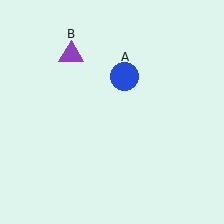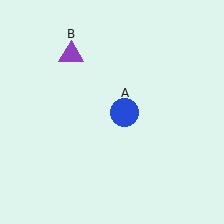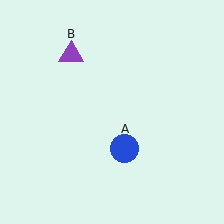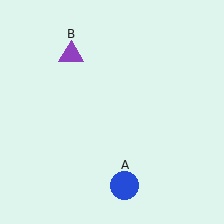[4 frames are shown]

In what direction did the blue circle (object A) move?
The blue circle (object A) moved down.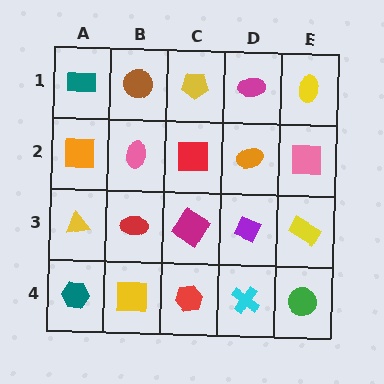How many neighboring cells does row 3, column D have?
4.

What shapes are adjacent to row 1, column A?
An orange square (row 2, column A), a brown circle (row 1, column B).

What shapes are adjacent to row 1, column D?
An orange ellipse (row 2, column D), a yellow pentagon (row 1, column C), a yellow ellipse (row 1, column E).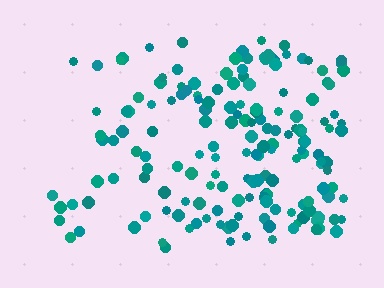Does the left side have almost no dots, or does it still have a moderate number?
Still a moderate number, just noticeably fewer than the right.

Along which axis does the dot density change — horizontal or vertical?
Horizontal.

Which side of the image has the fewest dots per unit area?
The left.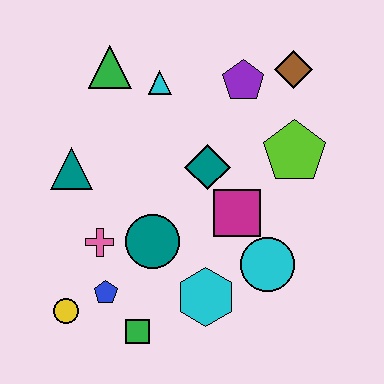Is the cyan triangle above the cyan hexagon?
Yes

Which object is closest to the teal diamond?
The magenta square is closest to the teal diamond.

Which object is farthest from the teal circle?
The brown diamond is farthest from the teal circle.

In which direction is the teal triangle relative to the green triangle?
The teal triangle is below the green triangle.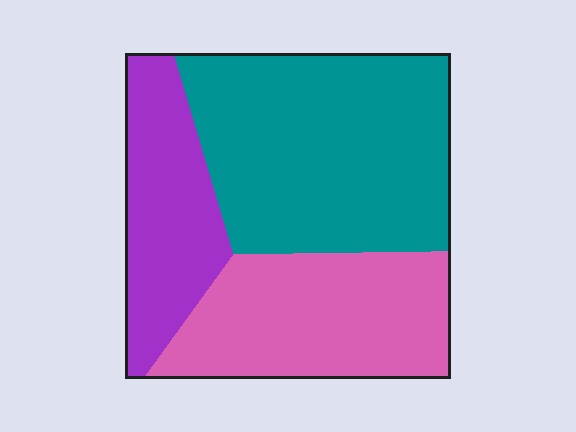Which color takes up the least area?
Purple, at roughly 20%.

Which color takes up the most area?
Teal, at roughly 45%.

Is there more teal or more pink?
Teal.